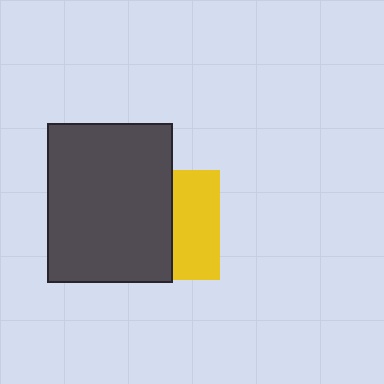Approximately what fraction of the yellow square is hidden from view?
Roughly 58% of the yellow square is hidden behind the dark gray rectangle.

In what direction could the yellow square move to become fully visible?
The yellow square could move right. That would shift it out from behind the dark gray rectangle entirely.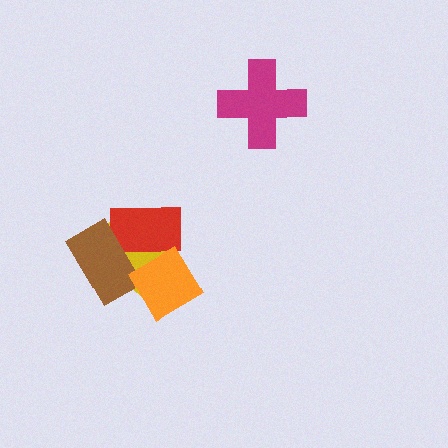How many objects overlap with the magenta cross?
0 objects overlap with the magenta cross.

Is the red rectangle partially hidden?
Yes, it is partially covered by another shape.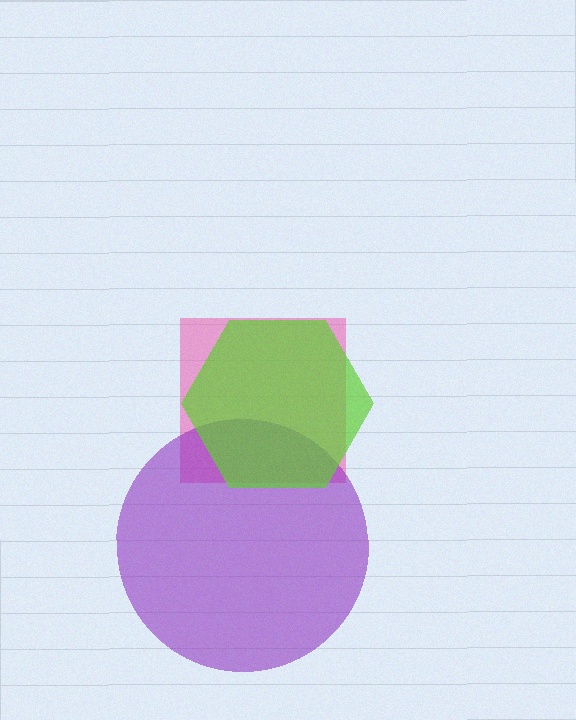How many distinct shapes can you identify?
There are 3 distinct shapes: a pink square, a purple circle, a lime hexagon.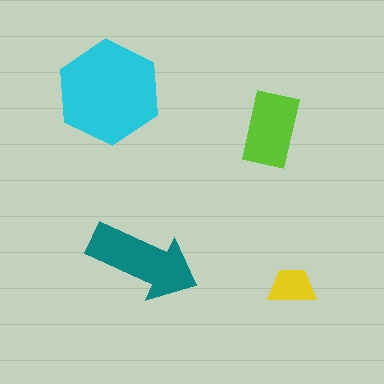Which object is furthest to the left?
The cyan hexagon is leftmost.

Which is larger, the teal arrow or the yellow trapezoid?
The teal arrow.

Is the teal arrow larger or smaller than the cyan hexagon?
Smaller.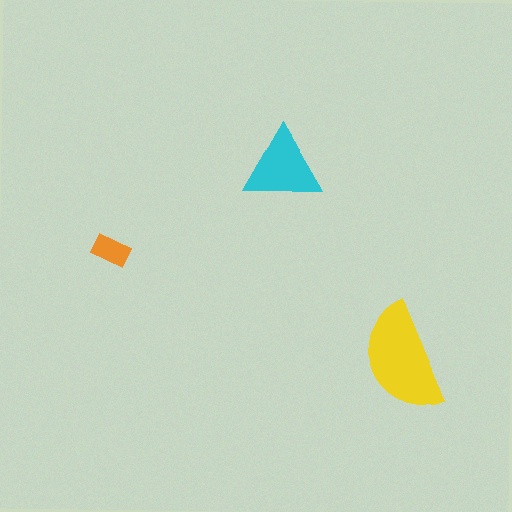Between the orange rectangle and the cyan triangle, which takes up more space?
The cyan triangle.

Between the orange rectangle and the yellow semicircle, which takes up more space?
The yellow semicircle.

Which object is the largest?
The yellow semicircle.